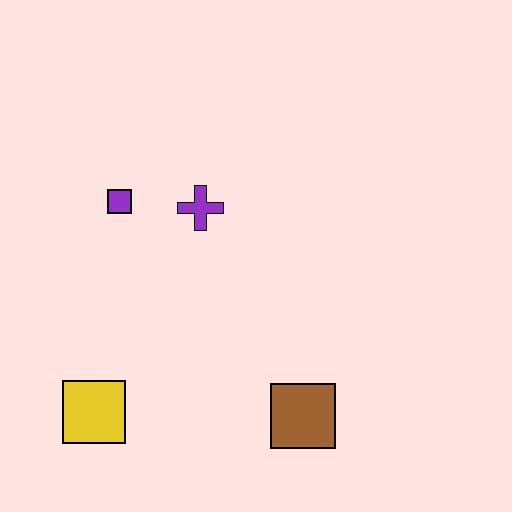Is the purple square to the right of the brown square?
No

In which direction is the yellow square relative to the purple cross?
The yellow square is below the purple cross.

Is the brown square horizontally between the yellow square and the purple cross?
No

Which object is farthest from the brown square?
The purple square is farthest from the brown square.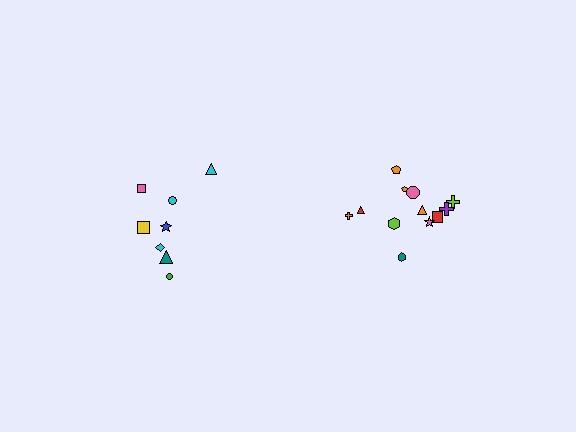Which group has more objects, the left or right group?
The right group.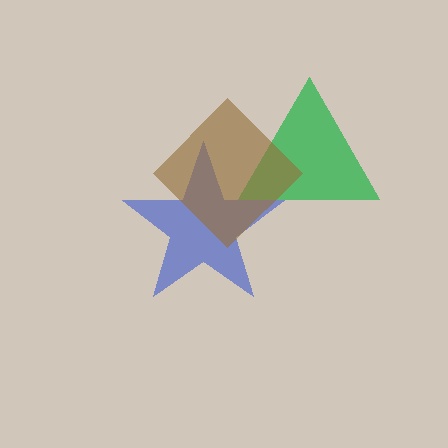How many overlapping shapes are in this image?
There are 3 overlapping shapes in the image.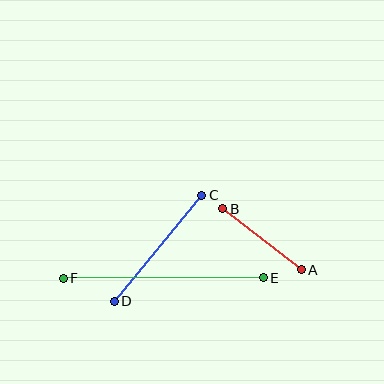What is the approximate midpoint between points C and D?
The midpoint is at approximately (158, 248) pixels.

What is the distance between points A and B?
The distance is approximately 99 pixels.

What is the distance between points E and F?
The distance is approximately 200 pixels.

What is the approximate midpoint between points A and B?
The midpoint is at approximately (262, 239) pixels.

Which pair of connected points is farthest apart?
Points E and F are farthest apart.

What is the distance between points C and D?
The distance is approximately 137 pixels.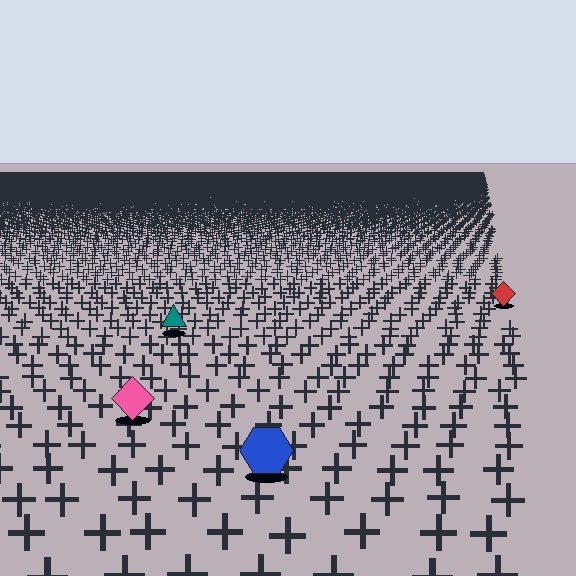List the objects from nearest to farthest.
From nearest to farthest: the blue hexagon, the pink diamond, the teal triangle, the red diamond.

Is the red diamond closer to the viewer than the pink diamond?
No. The pink diamond is closer — you can tell from the texture gradient: the ground texture is coarser near it.